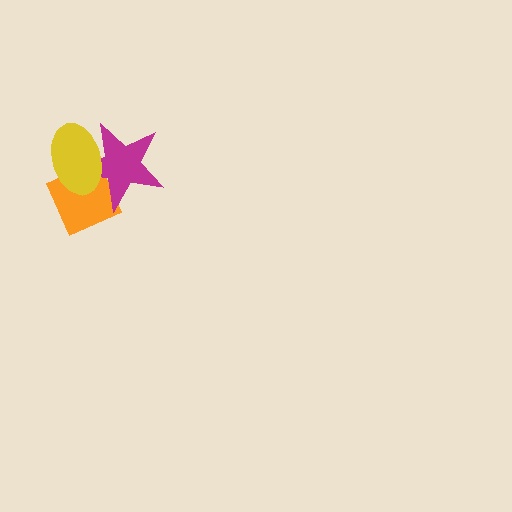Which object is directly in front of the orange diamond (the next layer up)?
The magenta star is directly in front of the orange diamond.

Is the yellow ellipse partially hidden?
No, no other shape covers it.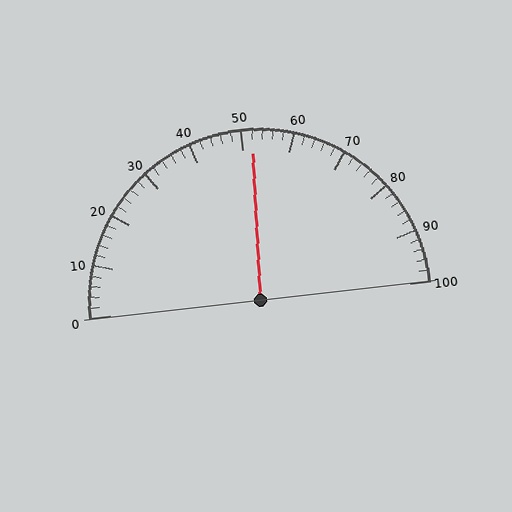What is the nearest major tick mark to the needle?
The nearest major tick mark is 50.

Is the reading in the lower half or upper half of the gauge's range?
The reading is in the upper half of the range (0 to 100).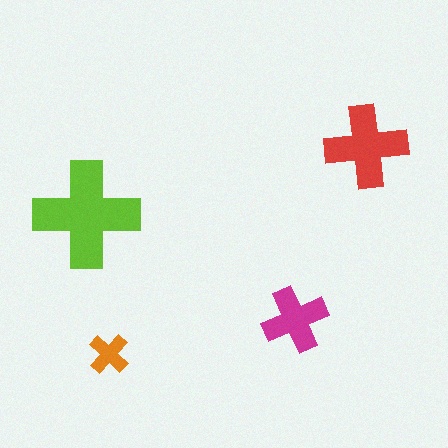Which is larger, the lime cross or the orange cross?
The lime one.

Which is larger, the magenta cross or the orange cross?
The magenta one.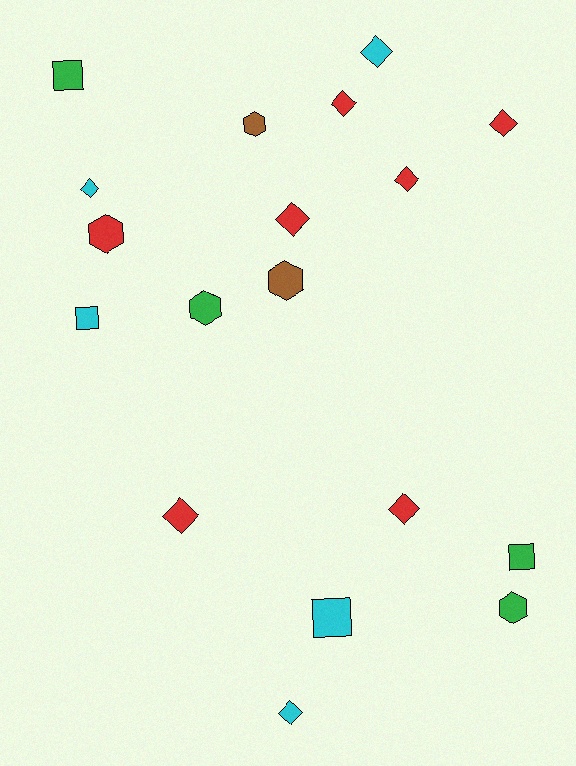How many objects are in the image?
There are 18 objects.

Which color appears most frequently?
Red, with 7 objects.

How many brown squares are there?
There are no brown squares.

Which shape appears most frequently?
Diamond, with 9 objects.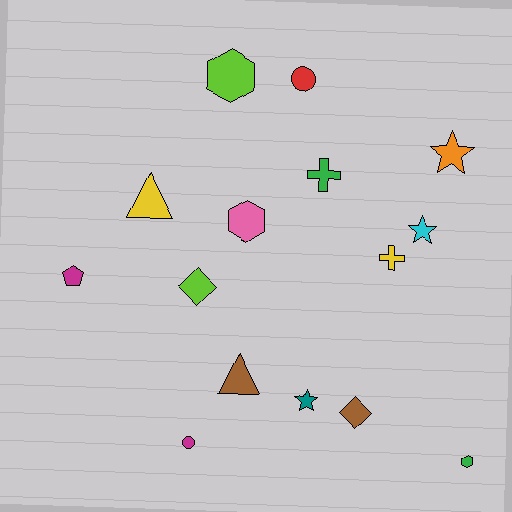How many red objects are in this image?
There is 1 red object.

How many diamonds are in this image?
There are 2 diamonds.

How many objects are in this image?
There are 15 objects.